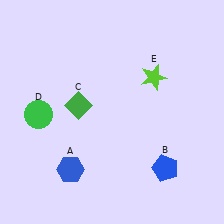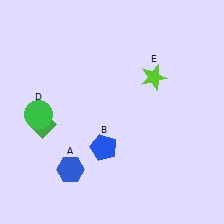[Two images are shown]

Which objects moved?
The objects that moved are: the blue pentagon (B), the green diamond (C).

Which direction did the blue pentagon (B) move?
The blue pentagon (B) moved left.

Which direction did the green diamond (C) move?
The green diamond (C) moved left.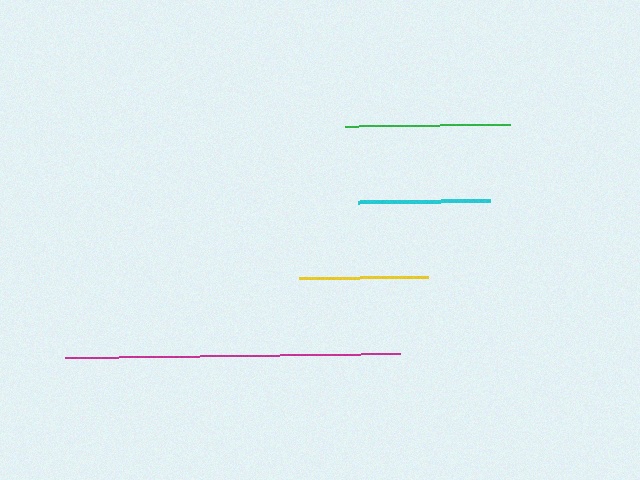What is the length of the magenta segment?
The magenta segment is approximately 334 pixels long.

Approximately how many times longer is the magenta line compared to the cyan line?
The magenta line is approximately 2.5 times the length of the cyan line.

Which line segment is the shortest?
The yellow line is the shortest at approximately 129 pixels.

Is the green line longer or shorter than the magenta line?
The magenta line is longer than the green line.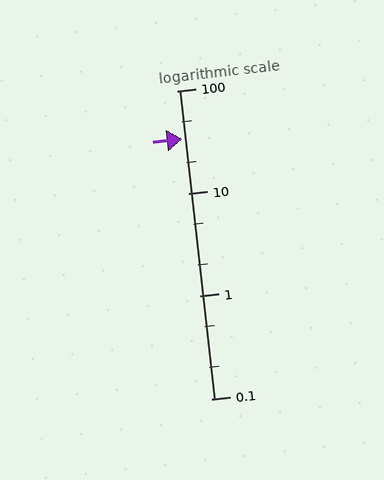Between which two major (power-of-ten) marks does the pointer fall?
The pointer is between 10 and 100.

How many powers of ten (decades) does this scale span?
The scale spans 3 decades, from 0.1 to 100.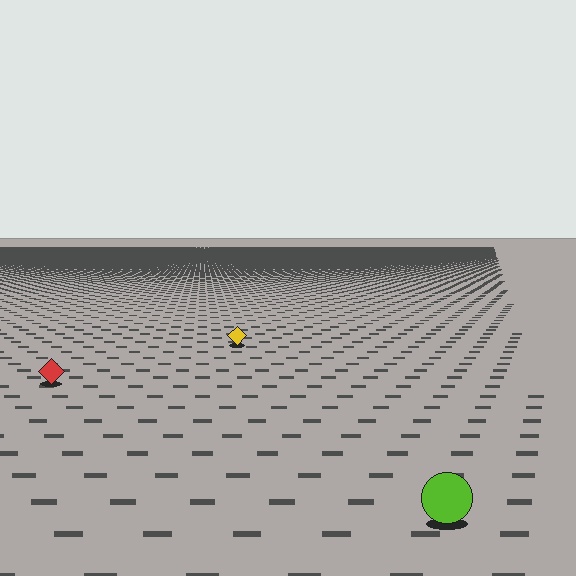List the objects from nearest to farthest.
From nearest to farthest: the lime circle, the red diamond, the yellow diamond.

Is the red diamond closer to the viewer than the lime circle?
No. The lime circle is closer — you can tell from the texture gradient: the ground texture is coarser near it.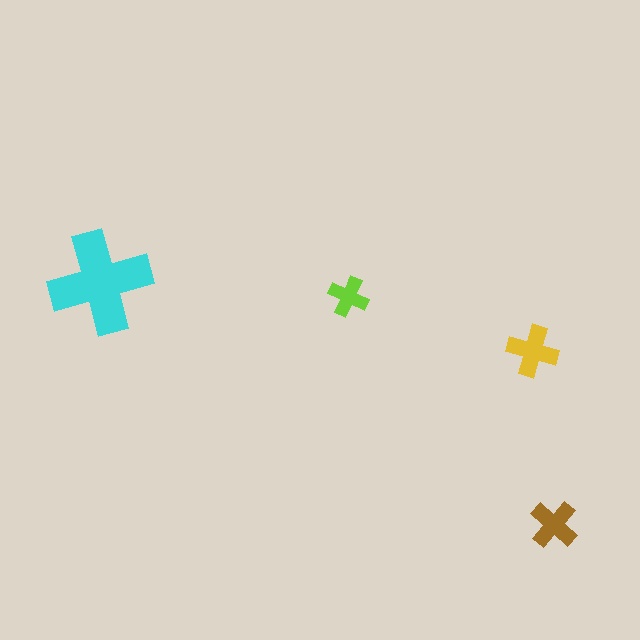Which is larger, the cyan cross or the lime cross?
The cyan one.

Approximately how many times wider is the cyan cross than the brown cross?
About 2 times wider.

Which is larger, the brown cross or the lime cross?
The brown one.